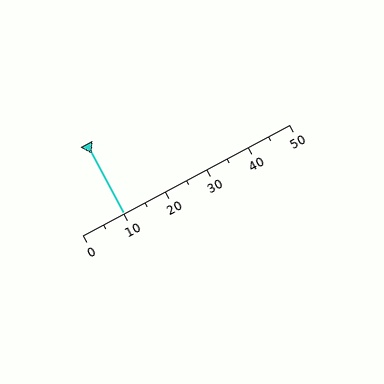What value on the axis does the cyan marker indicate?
The marker indicates approximately 10.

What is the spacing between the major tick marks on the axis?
The major ticks are spaced 10 apart.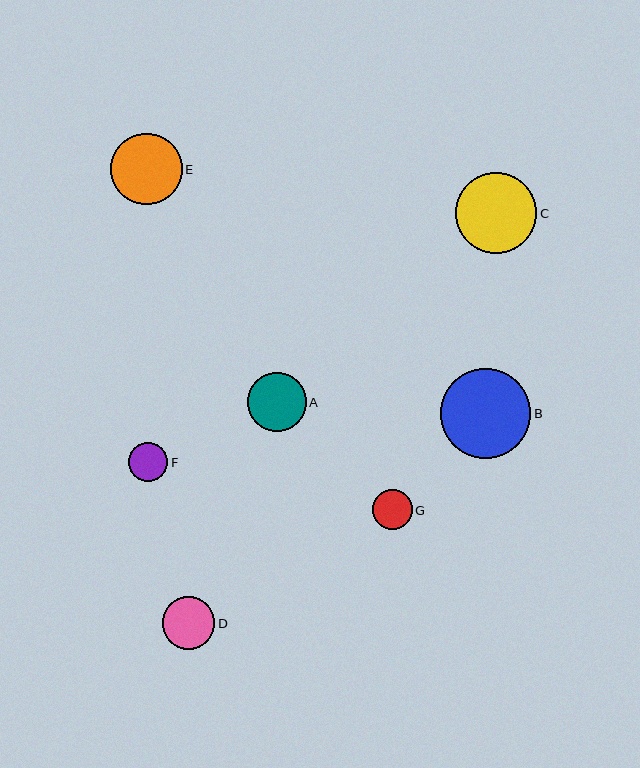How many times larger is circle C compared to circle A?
Circle C is approximately 1.4 times the size of circle A.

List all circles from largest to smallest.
From largest to smallest: B, C, E, A, D, G, F.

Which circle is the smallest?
Circle F is the smallest with a size of approximately 39 pixels.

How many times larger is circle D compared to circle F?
Circle D is approximately 1.3 times the size of circle F.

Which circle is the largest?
Circle B is the largest with a size of approximately 90 pixels.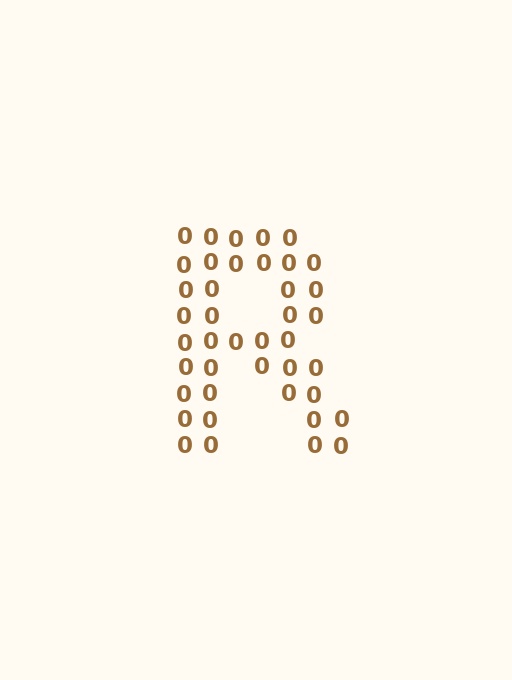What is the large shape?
The large shape is the letter R.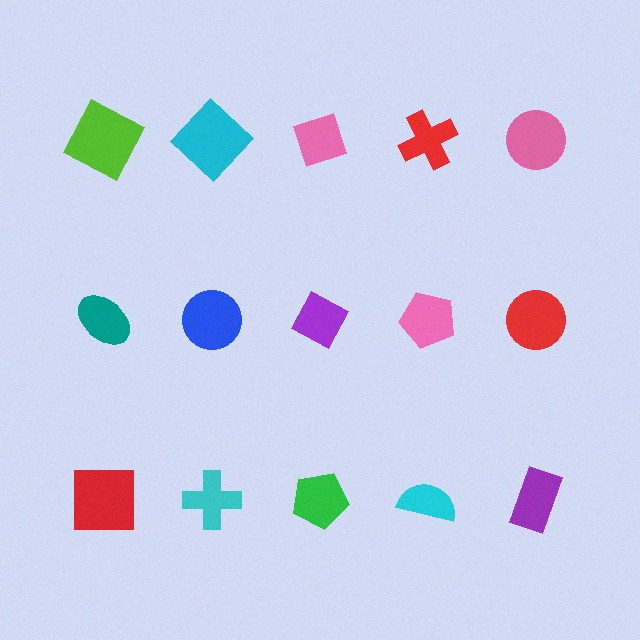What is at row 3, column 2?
A cyan cross.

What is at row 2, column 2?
A blue circle.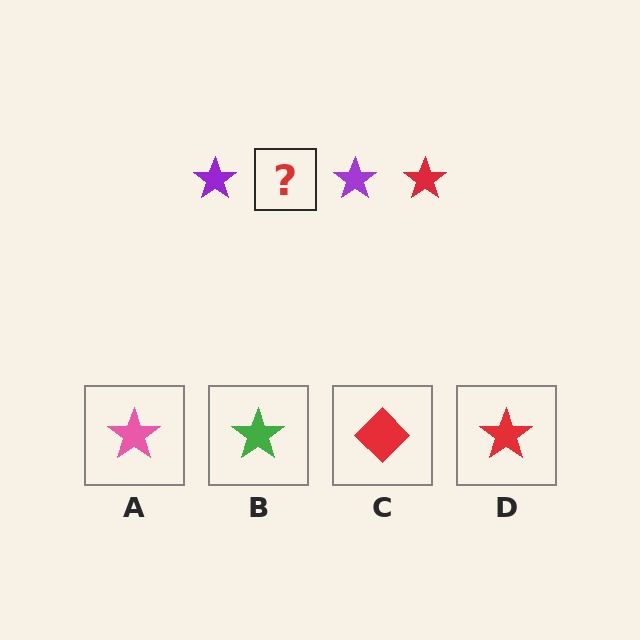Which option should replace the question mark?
Option D.